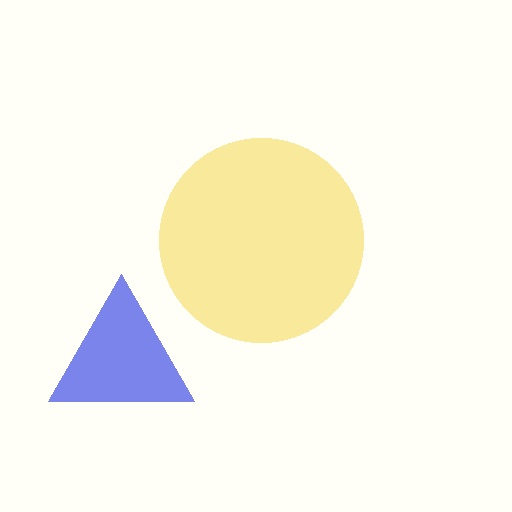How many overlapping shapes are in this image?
There are 2 overlapping shapes in the image.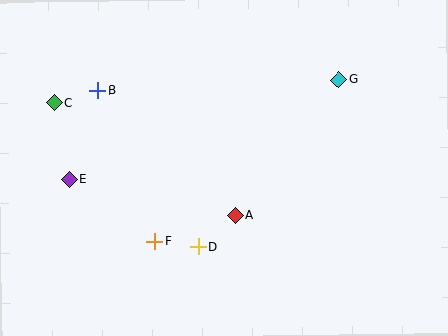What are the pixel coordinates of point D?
Point D is at (198, 247).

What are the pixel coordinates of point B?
Point B is at (98, 90).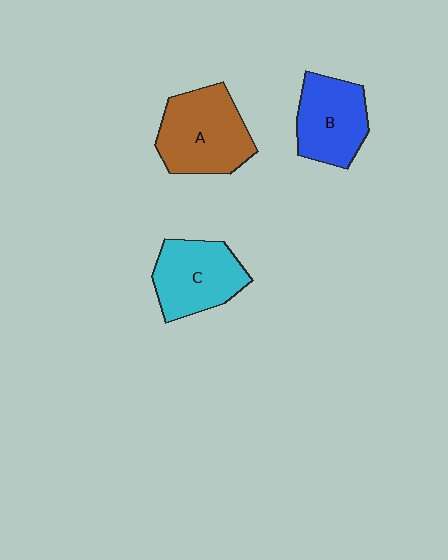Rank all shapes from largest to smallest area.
From largest to smallest: A (brown), C (cyan), B (blue).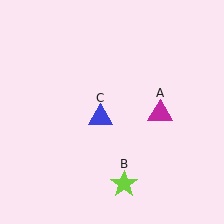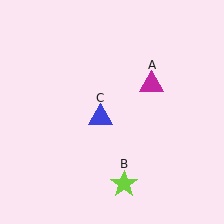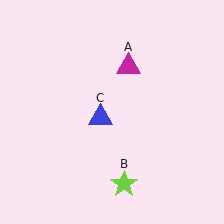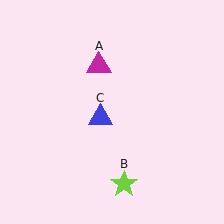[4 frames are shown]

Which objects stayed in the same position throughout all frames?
Lime star (object B) and blue triangle (object C) remained stationary.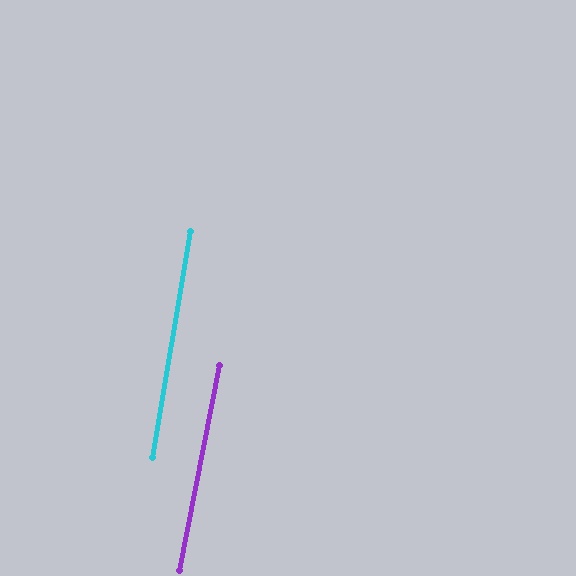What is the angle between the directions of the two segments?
Approximately 2 degrees.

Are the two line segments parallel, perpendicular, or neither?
Parallel — their directions differ by only 1.5°.